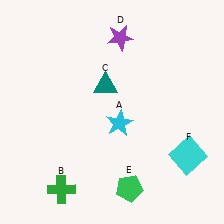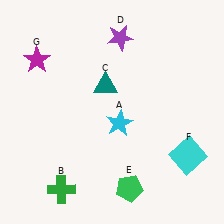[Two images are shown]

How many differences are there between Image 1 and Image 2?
There is 1 difference between the two images.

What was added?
A magenta star (G) was added in Image 2.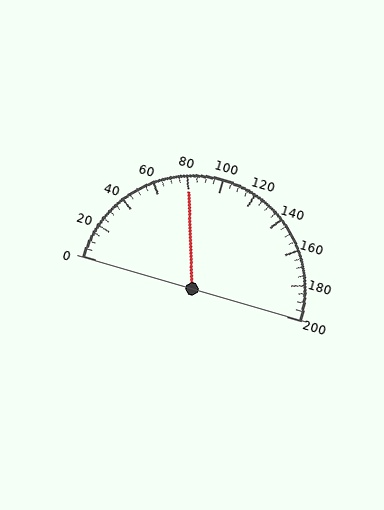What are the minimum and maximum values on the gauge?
The gauge ranges from 0 to 200.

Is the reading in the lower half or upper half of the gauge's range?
The reading is in the lower half of the range (0 to 200).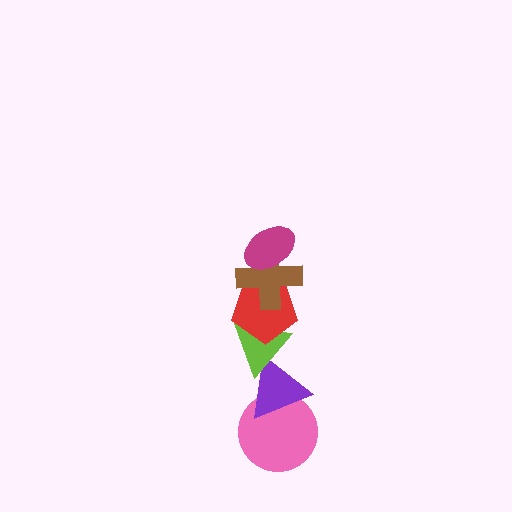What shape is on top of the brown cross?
The magenta ellipse is on top of the brown cross.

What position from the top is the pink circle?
The pink circle is 6th from the top.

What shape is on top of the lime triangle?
The red pentagon is on top of the lime triangle.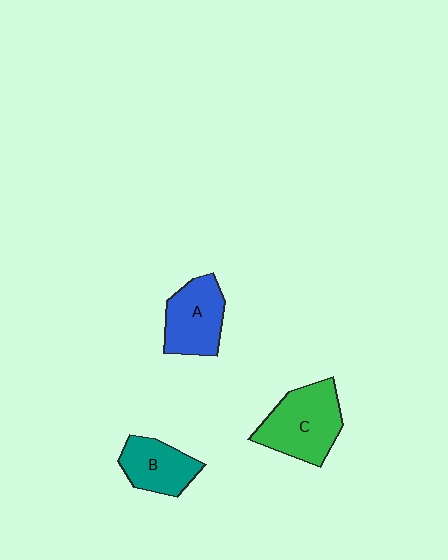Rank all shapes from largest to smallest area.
From largest to smallest: C (green), A (blue), B (teal).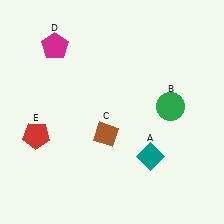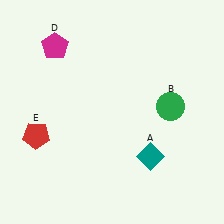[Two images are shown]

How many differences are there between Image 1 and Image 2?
There is 1 difference between the two images.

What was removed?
The brown diamond (C) was removed in Image 2.